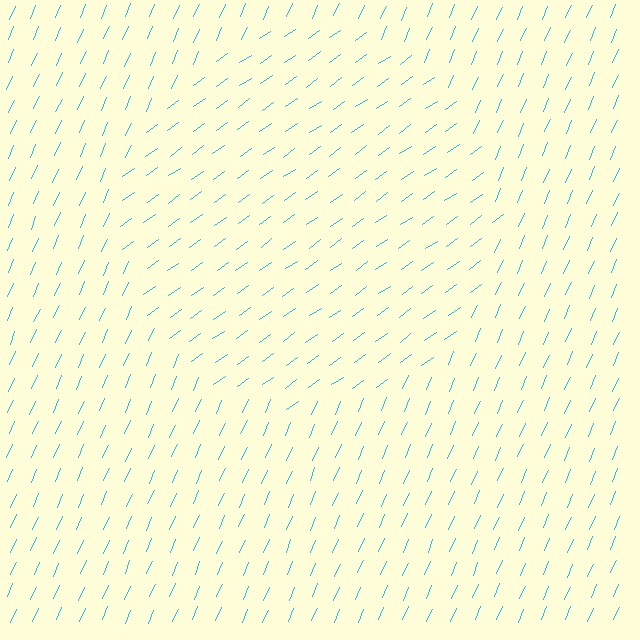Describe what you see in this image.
The image is filled with small cyan line segments. A circle region in the image has lines oriented differently from the surrounding lines, creating a visible texture boundary.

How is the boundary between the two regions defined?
The boundary is defined purely by a change in line orientation (approximately 31 degrees difference). All lines are the same color and thickness.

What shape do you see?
I see a circle.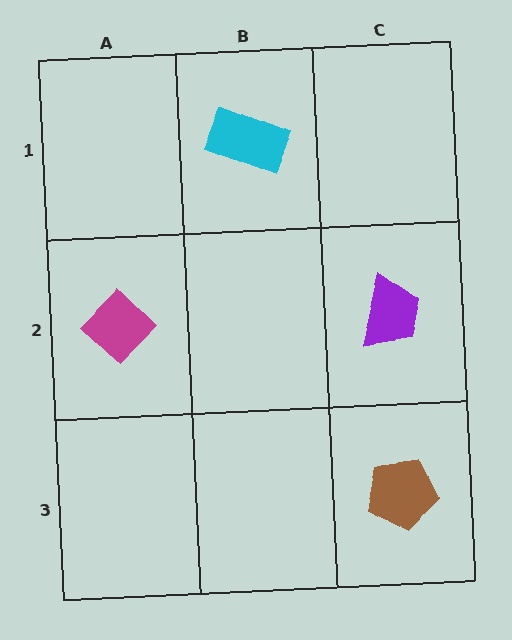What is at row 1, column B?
A cyan rectangle.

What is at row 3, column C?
A brown pentagon.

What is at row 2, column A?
A magenta diamond.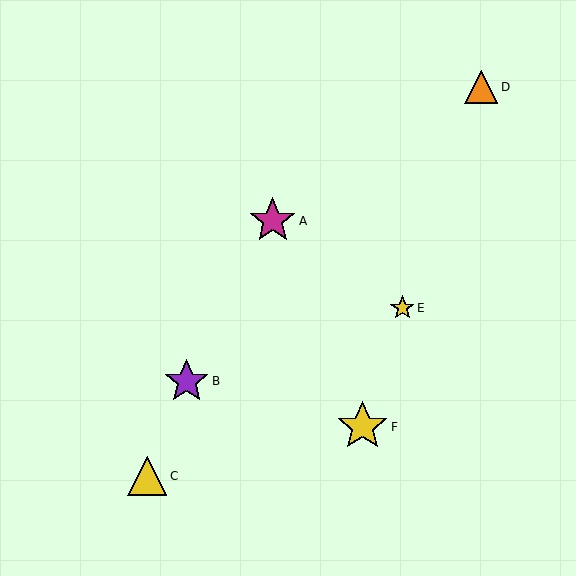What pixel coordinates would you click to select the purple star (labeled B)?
Click at (187, 381) to select the purple star B.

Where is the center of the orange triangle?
The center of the orange triangle is at (481, 87).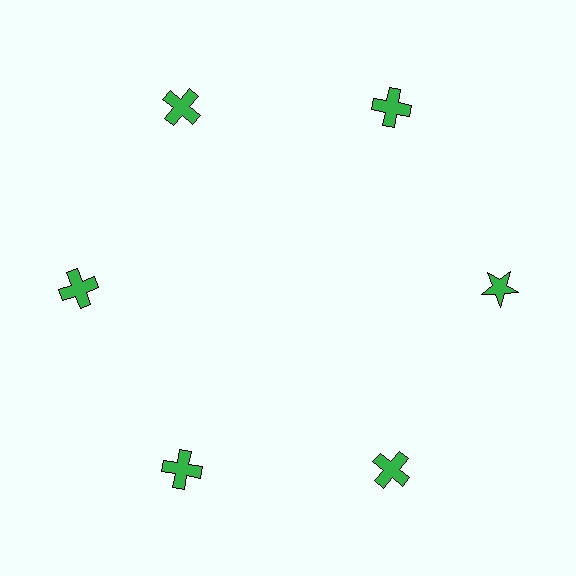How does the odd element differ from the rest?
It has a different shape: star instead of cross.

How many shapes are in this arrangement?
There are 6 shapes arranged in a ring pattern.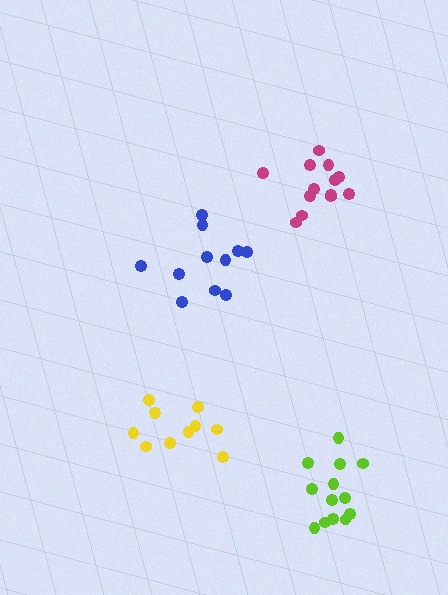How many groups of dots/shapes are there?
There are 4 groups.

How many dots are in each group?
Group 1: 11 dots, Group 2: 13 dots, Group 3: 10 dots, Group 4: 13 dots (47 total).